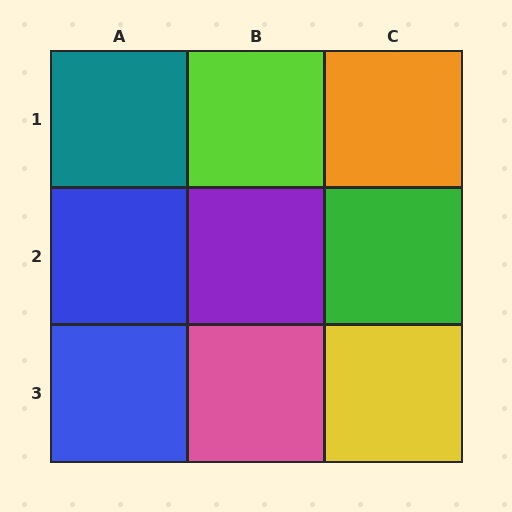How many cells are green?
1 cell is green.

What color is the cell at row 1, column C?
Orange.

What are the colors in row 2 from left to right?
Blue, purple, green.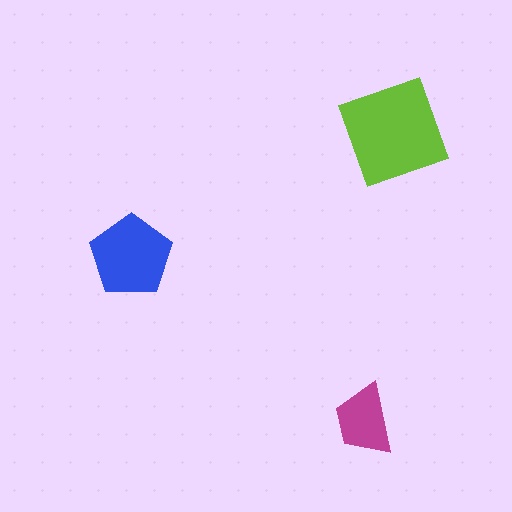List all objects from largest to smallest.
The lime square, the blue pentagon, the magenta trapezoid.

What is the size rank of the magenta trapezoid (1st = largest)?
3rd.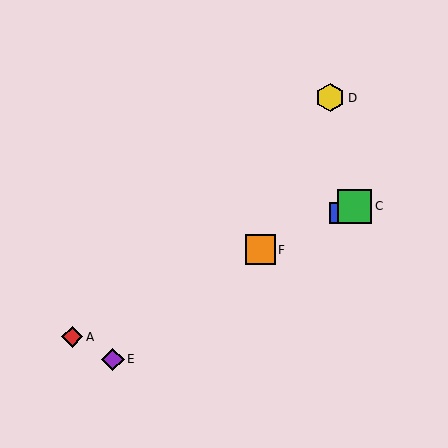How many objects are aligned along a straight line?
4 objects (A, B, C, F) are aligned along a straight line.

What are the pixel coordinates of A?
Object A is at (72, 337).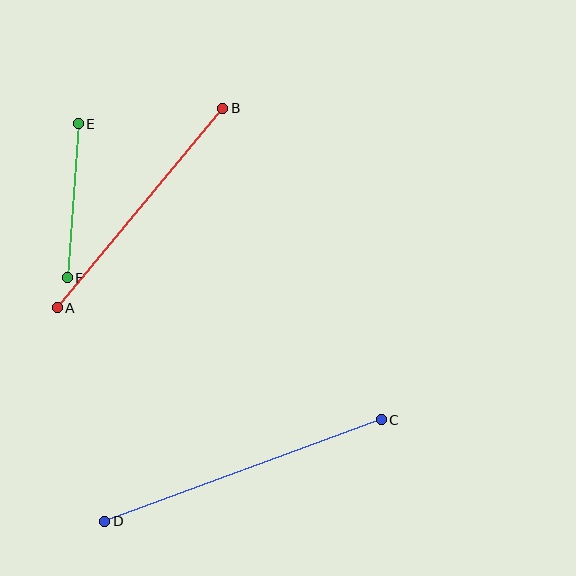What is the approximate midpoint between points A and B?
The midpoint is at approximately (140, 208) pixels.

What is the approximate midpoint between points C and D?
The midpoint is at approximately (243, 470) pixels.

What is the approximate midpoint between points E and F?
The midpoint is at approximately (73, 201) pixels.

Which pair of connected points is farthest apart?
Points C and D are farthest apart.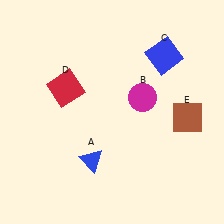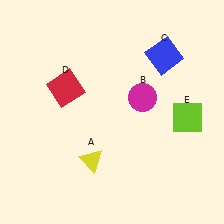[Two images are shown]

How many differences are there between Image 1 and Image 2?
There are 2 differences between the two images.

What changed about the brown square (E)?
In Image 1, E is brown. In Image 2, it changed to lime.